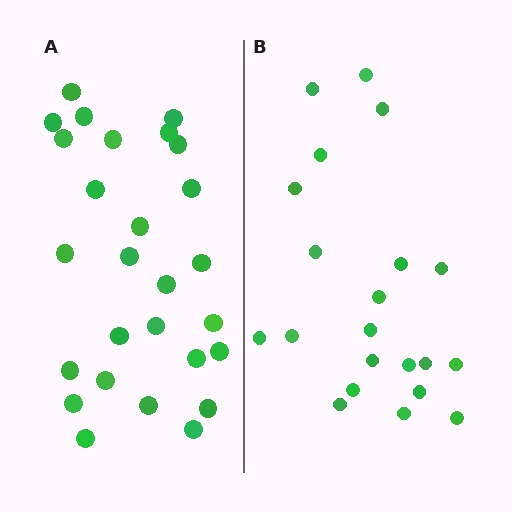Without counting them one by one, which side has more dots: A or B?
Region A (the left region) has more dots.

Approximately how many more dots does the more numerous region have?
Region A has about 6 more dots than region B.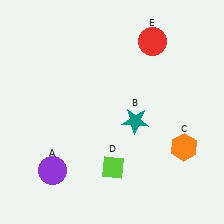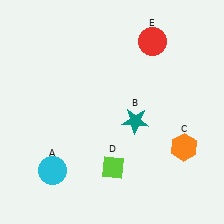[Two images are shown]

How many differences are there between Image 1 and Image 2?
There is 1 difference between the two images.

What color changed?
The circle (A) changed from purple in Image 1 to cyan in Image 2.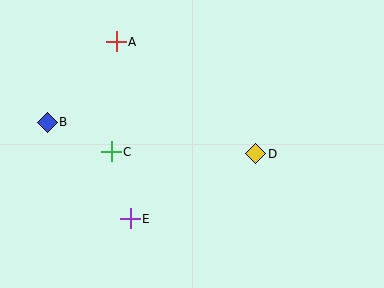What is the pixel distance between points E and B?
The distance between E and B is 127 pixels.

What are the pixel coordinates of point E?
Point E is at (130, 219).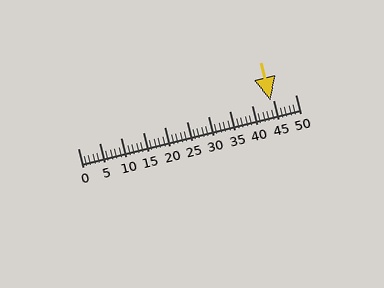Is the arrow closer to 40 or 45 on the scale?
The arrow is closer to 45.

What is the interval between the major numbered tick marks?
The major tick marks are spaced 5 units apart.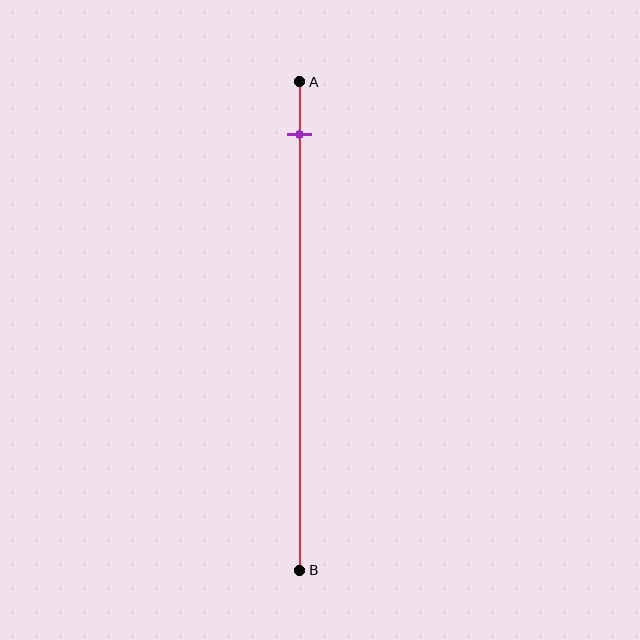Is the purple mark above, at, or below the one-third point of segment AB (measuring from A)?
The purple mark is above the one-third point of segment AB.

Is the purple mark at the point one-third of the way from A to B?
No, the mark is at about 10% from A, not at the 33% one-third point.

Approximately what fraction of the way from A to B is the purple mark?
The purple mark is approximately 10% of the way from A to B.